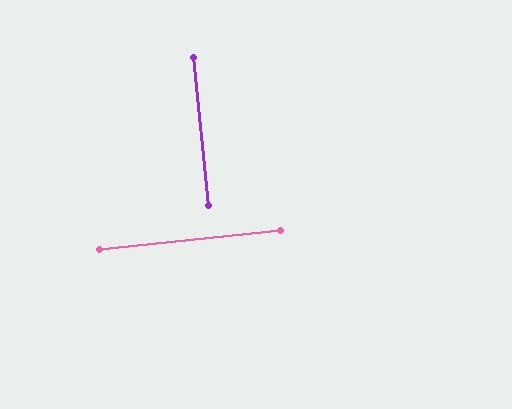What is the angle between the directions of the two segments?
Approximately 90 degrees.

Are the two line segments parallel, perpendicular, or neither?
Perpendicular — they meet at approximately 90°.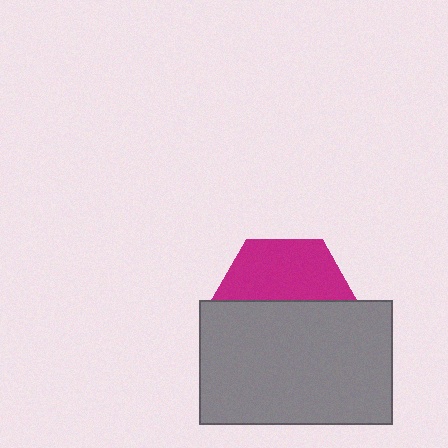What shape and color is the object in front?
The object in front is a gray rectangle.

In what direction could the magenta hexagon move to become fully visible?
The magenta hexagon could move up. That would shift it out from behind the gray rectangle entirely.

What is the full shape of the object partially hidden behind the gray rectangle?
The partially hidden object is a magenta hexagon.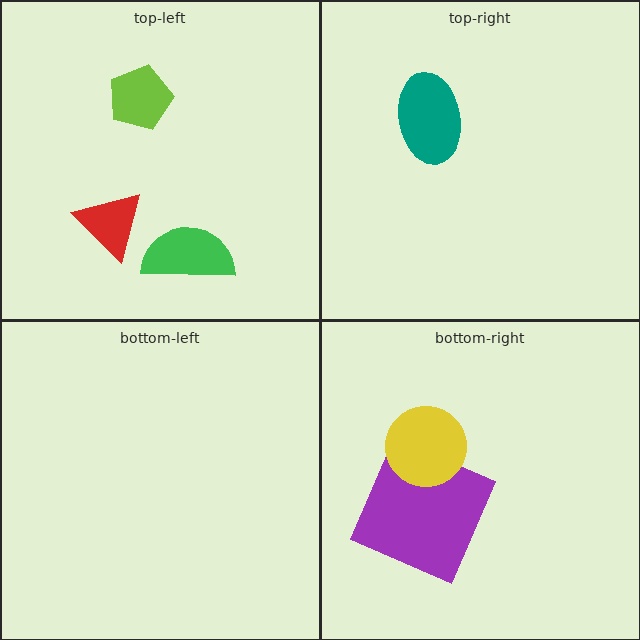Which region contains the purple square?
The bottom-right region.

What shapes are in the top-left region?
The lime pentagon, the red triangle, the green semicircle.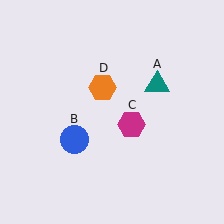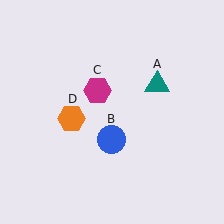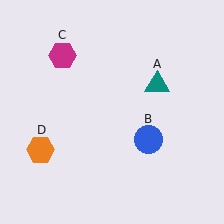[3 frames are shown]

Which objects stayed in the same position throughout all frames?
Teal triangle (object A) remained stationary.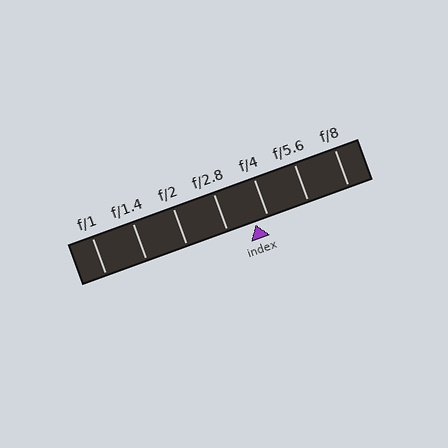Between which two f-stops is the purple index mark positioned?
The index mark is between f/2.8 and f/4.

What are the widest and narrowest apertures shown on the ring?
The widest aperture shown is f/1 and the narrowest is f/8.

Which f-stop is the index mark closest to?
The index mark is closest to f/4.